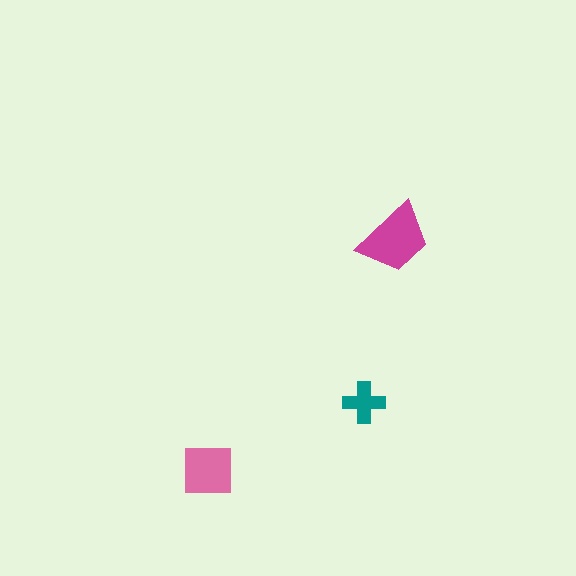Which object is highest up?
The magenta trapezoid is topmost.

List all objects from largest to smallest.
The magenta trapezoid, the pink square, the teal cross.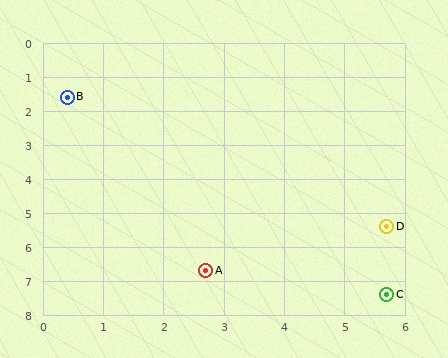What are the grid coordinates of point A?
Point A is at approximately (2.7, 6.7).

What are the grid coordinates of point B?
Point B is at approximately (0.4, 1.6).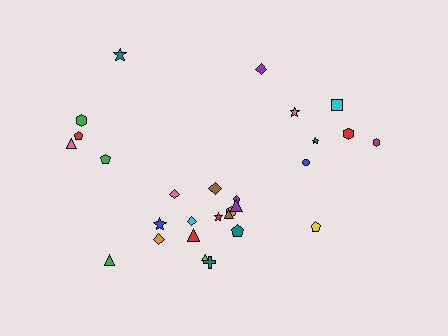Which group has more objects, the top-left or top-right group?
The top-right group.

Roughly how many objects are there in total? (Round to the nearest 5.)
Roughly 30 objects in total.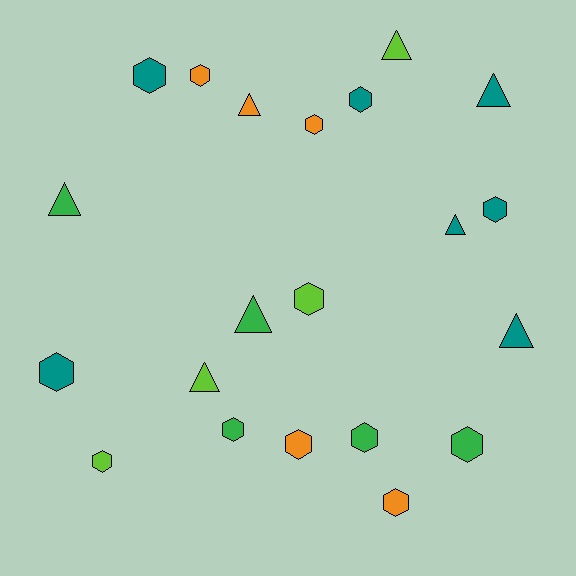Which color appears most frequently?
Teal, with 7 objects.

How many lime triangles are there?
There are 2 lime triangles.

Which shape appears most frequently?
Hexagon, with 13 objects.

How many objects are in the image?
There are 21 objects.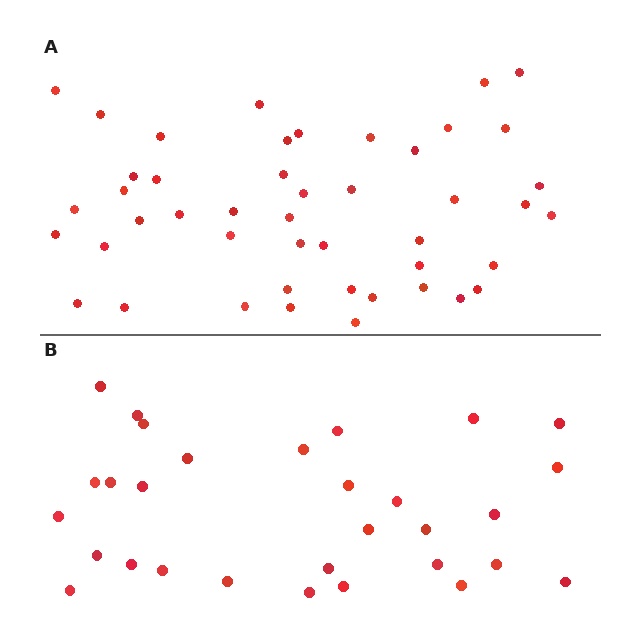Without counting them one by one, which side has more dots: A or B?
Region A (the top region) has more dots.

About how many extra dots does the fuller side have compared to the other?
Region A has approximately 15 more dots than region B.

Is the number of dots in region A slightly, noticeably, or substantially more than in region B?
Region A has substantially more. The ratio is roughly 1.5 to 1.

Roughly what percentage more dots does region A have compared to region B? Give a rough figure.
About 55% more.